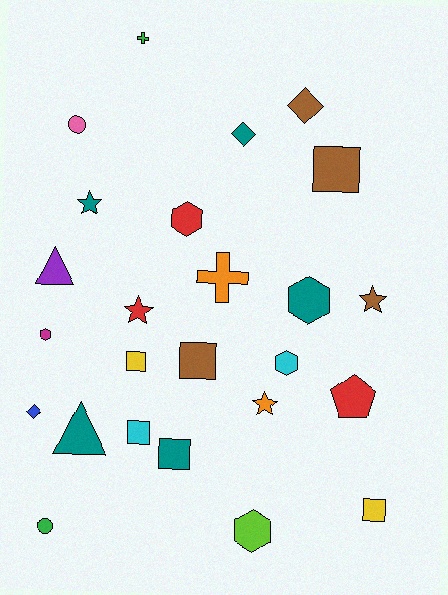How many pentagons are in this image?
There is 1 pentagon.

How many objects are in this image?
There are 25 objects.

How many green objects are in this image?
There are 2 green objects.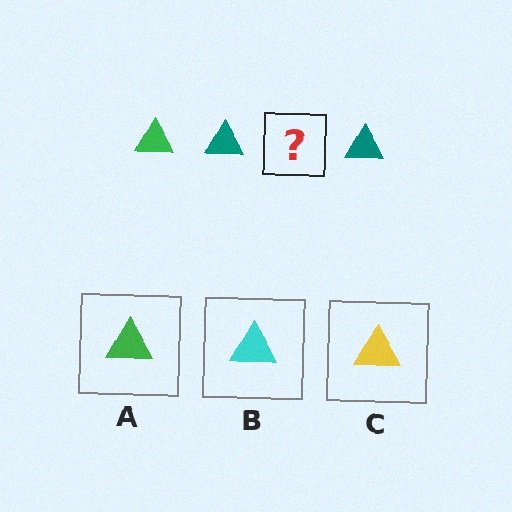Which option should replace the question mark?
Option A.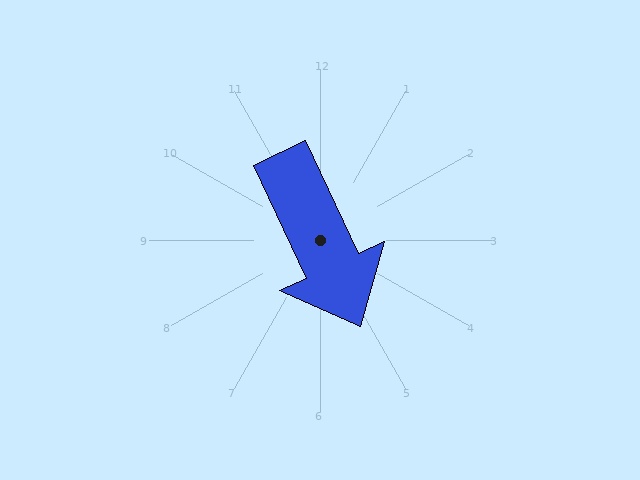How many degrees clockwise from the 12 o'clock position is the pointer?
Approximately 155 degrees.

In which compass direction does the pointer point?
Southeast.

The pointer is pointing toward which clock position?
Roughly 5 o'clock.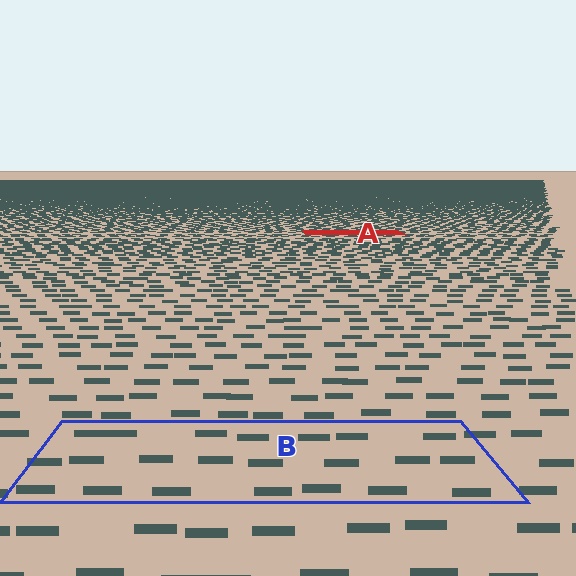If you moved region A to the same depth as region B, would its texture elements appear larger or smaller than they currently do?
They would appear larger. At a closer depth, the same texture elements are projected at a bigger on-screen size.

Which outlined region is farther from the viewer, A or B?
Region A is farther from the viewer — the texture elements inside it appear smaller and more densely packed.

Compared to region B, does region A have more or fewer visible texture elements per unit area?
Region A has more texture elements per unit area — they are packed more densely because it is farther away.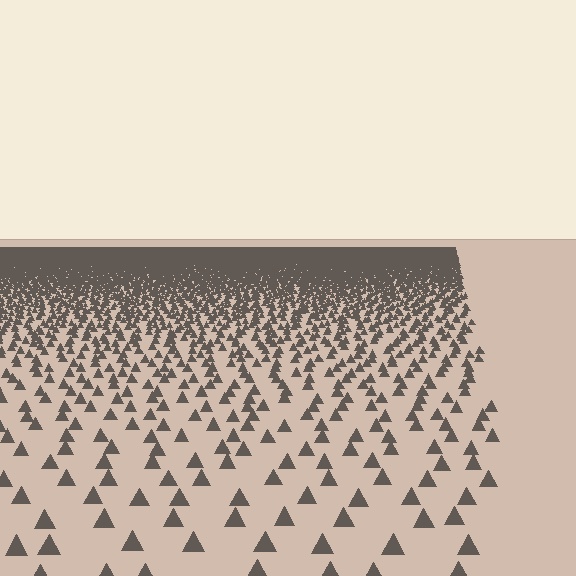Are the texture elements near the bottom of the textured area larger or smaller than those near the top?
Larger. Near the bottom, elements are closer to the viewer and appear at a bigger on-screen size.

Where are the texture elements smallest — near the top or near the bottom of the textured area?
Near the top.